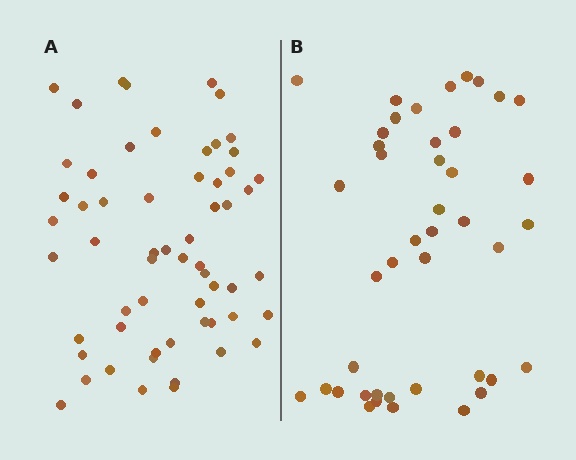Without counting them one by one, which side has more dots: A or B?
Region A (the left region) has more dots.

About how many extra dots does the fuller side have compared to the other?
Region A has approximately 15 more dots than region B.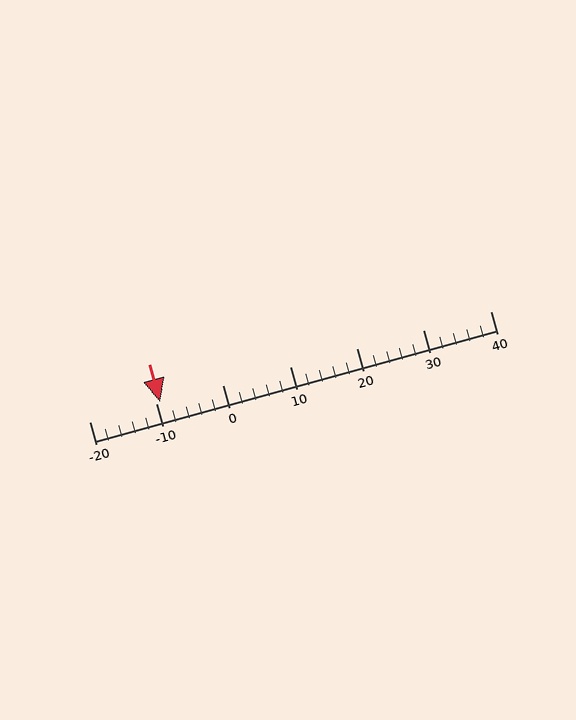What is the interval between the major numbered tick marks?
The major tick marks are spaced 10 units apart.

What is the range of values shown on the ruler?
The ruler shows values from -20 to 40.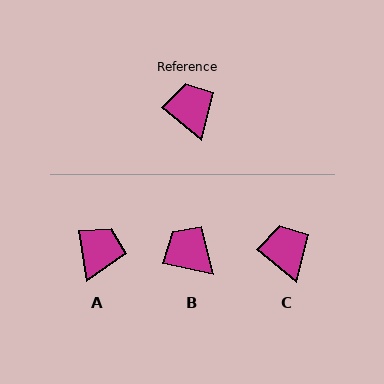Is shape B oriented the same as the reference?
No, it is off by about 28 degrees.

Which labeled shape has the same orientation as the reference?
C.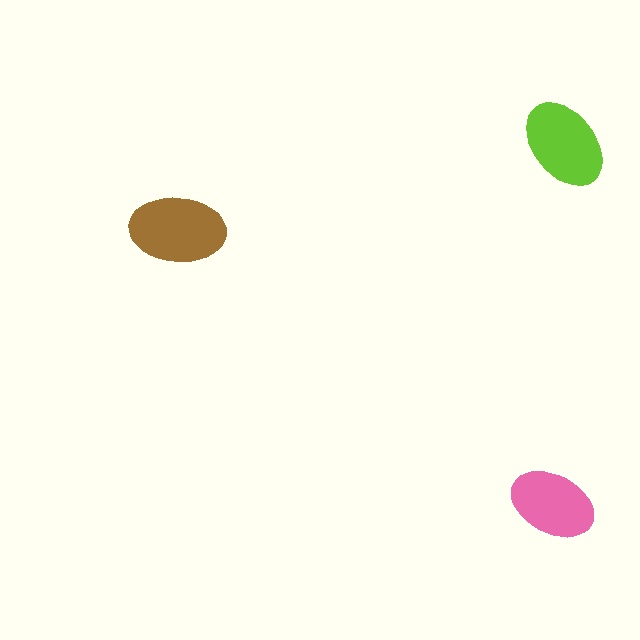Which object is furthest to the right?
The lime ellipse is rightmost.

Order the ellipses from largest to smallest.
the brown one, the lime one, the pink one.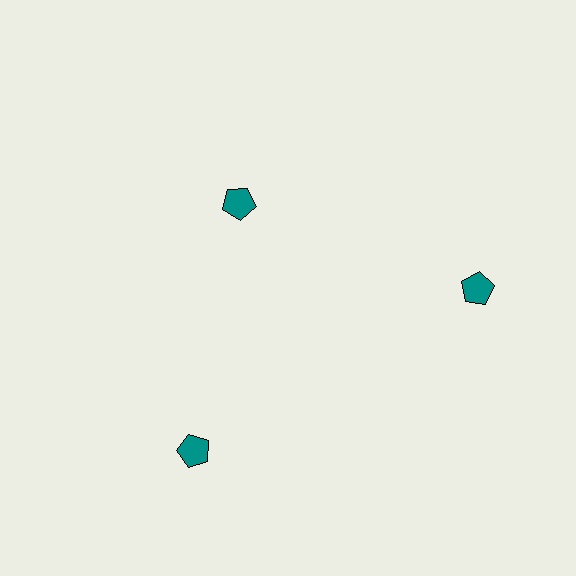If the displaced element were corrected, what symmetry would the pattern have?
It would have 3-fold rotational symmetry — the pattern would map onto itself every 120 degrees.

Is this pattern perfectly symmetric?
No. The 3 teal pentagons are arranged in a ring, but one element near the 11 o'clock position is pulled inward toward the center, breaking the 3-fold rotational symmetry.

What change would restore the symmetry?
The symmetry would be restored by moving it outward, back onto the ring so that all 3 pentagons sit at equal angles and equal distance from the center.